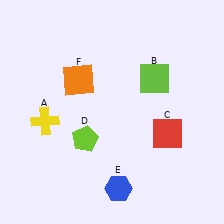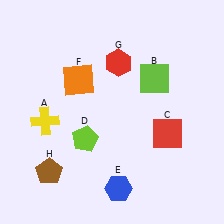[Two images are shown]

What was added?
A red hexagon (G), a brown pentagon (H) were added in Image 2.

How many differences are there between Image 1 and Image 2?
There are 2 differences between the two images.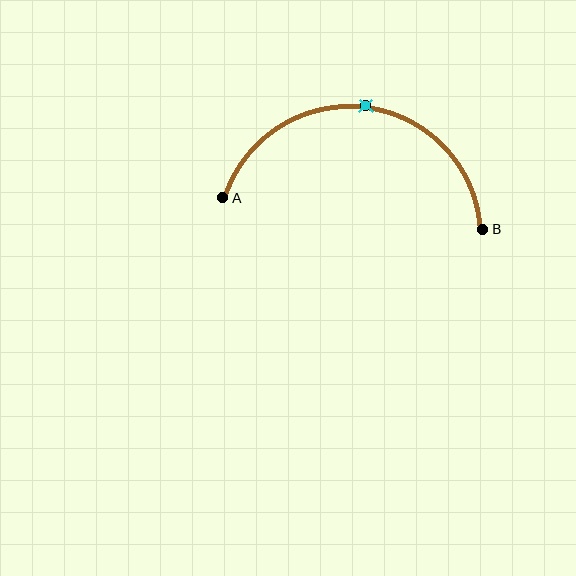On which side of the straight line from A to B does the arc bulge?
The arc bulges above the straight line connecting A and B.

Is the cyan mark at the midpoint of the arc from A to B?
Yes. The cyan mark lies on the arc at equal arc-length from both A and B — it is the arc midpoint.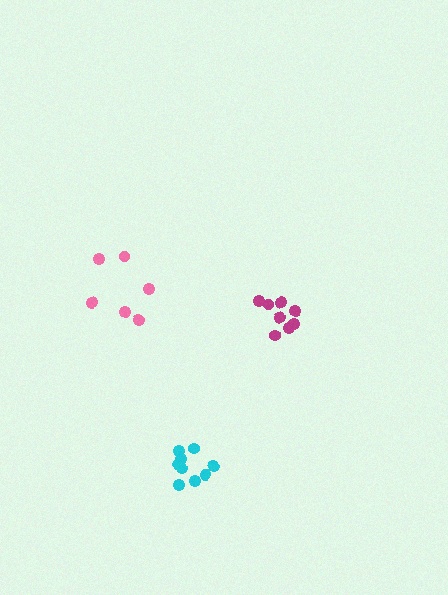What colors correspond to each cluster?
The clusters are colored: cyan, magenta, pink.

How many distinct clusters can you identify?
There are 3 distinct clusters.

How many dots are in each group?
Group 1: 9 dots, Group 2: 9 dots, Group 3: 6 dots (24 total).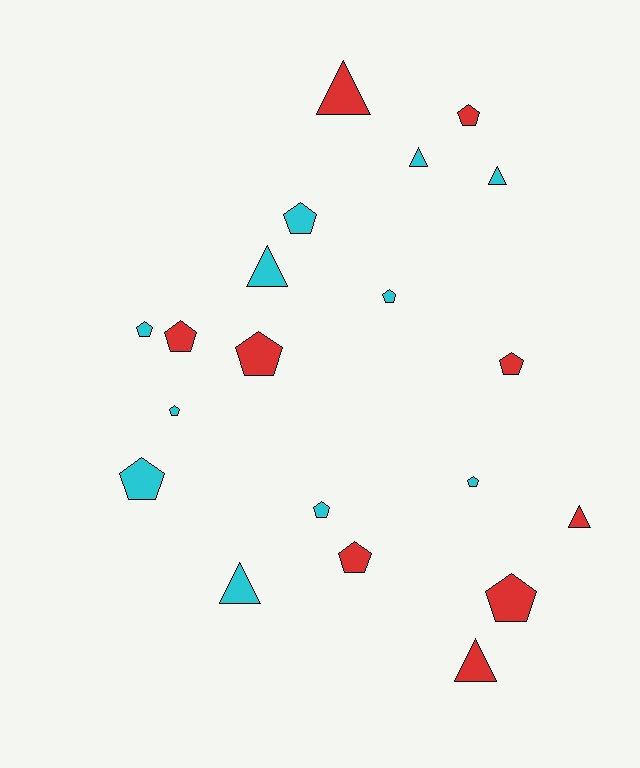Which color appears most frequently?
Cyan, with 11 objects.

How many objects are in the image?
There are 20 objects.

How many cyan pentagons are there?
There are 7 cyan pentagons.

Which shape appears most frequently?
Pentagon, with 13 objects.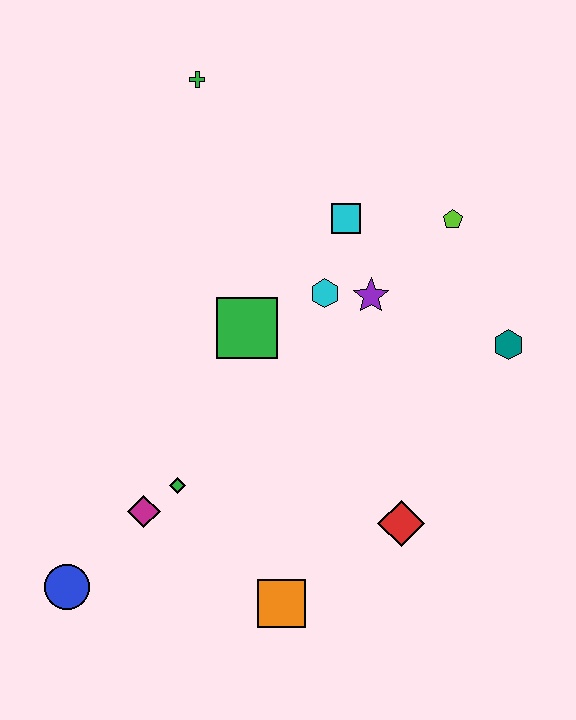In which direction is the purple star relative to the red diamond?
The purple star is above the red diamond.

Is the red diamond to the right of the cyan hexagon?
Yes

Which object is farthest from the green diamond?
The green cross is farthest from the green diamond.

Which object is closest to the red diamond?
The orange square is closest to the red diamond.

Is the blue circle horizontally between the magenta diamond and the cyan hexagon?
No